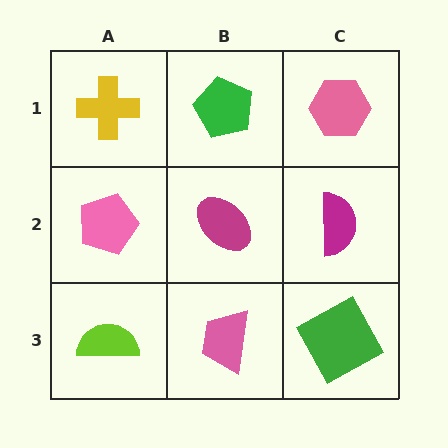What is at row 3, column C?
A green square.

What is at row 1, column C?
A pink hexagon.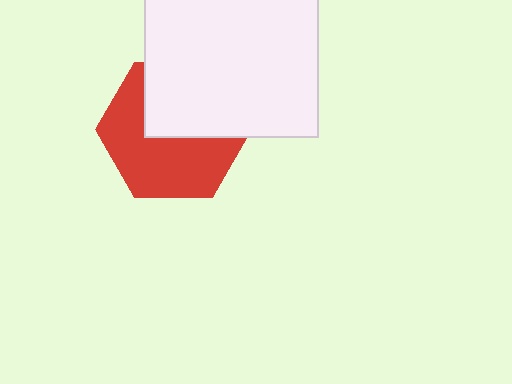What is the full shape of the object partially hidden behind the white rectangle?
The partially hidden object is a red hexagon.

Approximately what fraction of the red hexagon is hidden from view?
Roughly 43% of the red hexagon is hidden behind the white rectangle.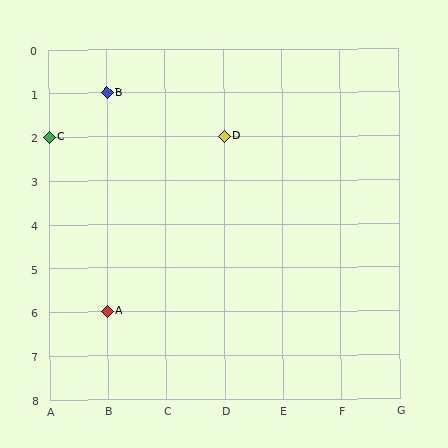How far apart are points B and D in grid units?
Points B and D are 2 columns and 1 row apart (about 2.2 grid units diagonally).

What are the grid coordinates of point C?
Point C is at grid coordinates (A, 2).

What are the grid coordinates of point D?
Point D is at grid coordinates (D, 2).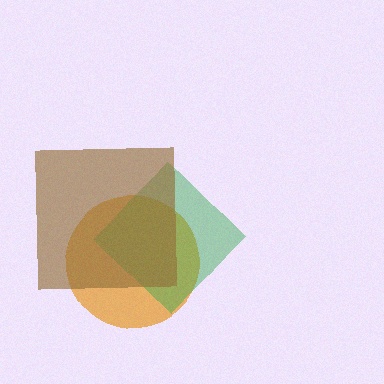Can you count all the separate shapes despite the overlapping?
Yes, there are 3 separate shapes.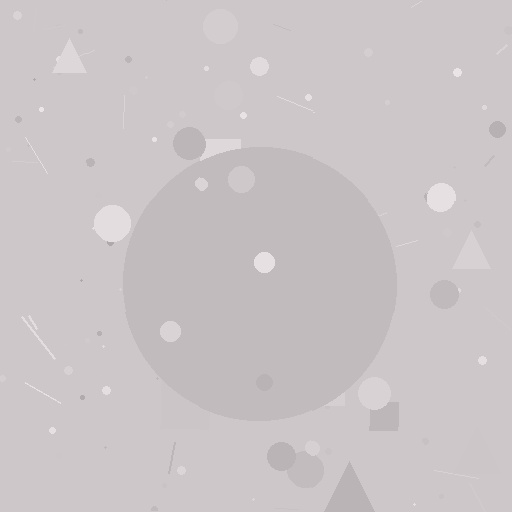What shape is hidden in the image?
A circle is hidden in the image.